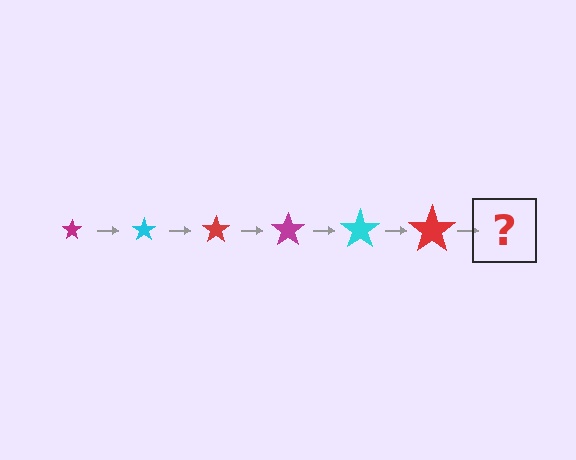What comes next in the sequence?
The next element should be a magenta star, larger than the previous one.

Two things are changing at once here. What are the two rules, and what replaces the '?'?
The two rules are that the star grows larger each step and the color cycles through magenta, cyan, and red. The '?' should be a magenta star, larger than the previous one.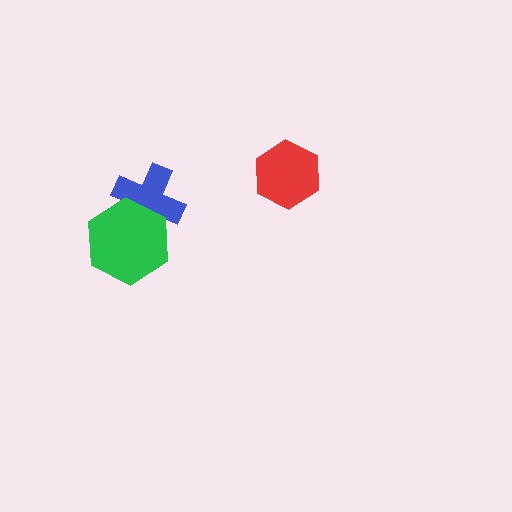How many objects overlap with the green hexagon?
1 object overlaps with the green hexagon.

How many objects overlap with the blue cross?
1 object overlaps with the blue cross.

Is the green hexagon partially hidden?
No, no other shape covers it.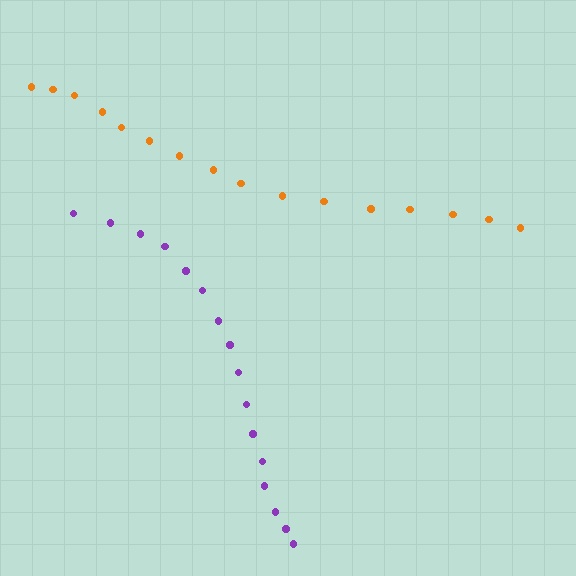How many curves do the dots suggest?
There are 2 distinct paths.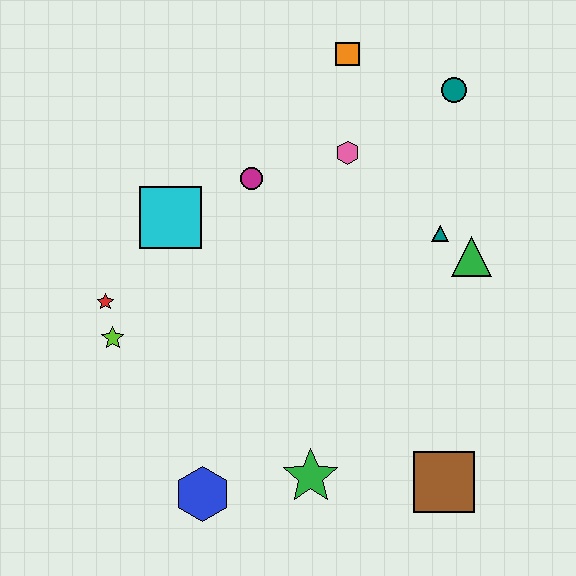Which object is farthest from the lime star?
The teal circle is farthest from the lime star.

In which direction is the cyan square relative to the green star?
The cyan square is above the green star.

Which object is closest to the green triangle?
The teal triangle is closest to the green triangle.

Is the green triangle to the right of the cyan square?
Yes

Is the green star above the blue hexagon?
Yes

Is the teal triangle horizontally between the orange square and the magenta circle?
No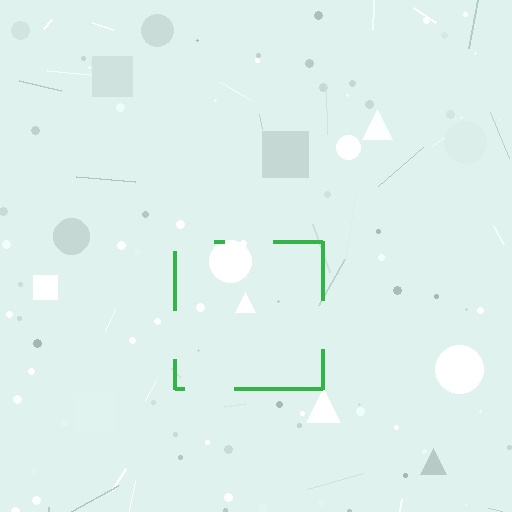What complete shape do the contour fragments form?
The contour fragments form a square.